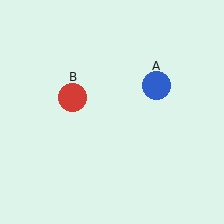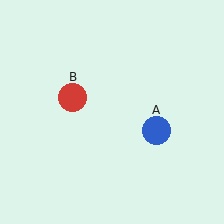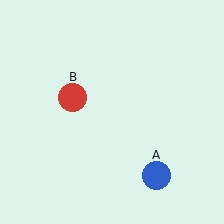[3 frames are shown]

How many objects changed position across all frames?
1 object changed position: blue circle (object A).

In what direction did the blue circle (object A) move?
The blue circle (object A) moved down.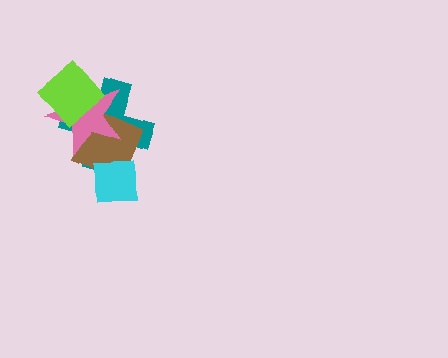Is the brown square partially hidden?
Yes, it is partially covered by another shape.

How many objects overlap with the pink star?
3 objects overlap with the pink star.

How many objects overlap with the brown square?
3 objects overlap with the brown square.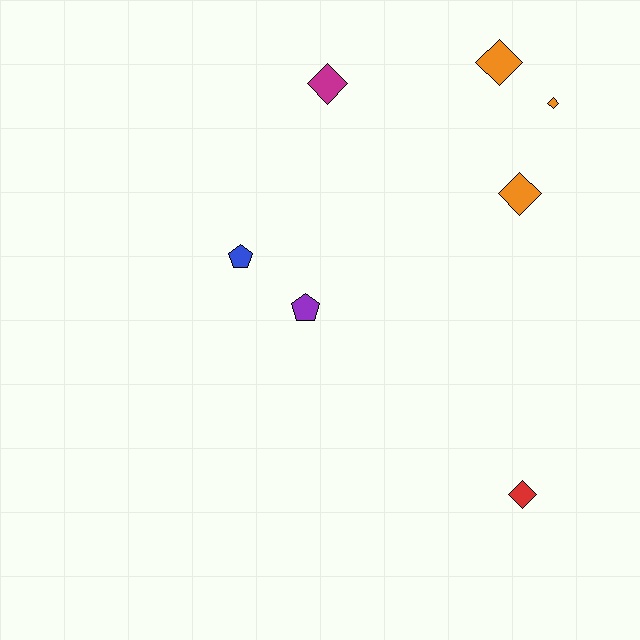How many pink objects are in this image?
There are no pink objects.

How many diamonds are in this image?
There are 5 diamonds.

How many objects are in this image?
There are 7 objects.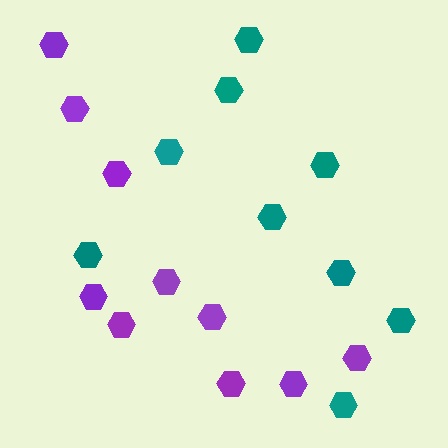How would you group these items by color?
There are 2 groups: one group of teal hexagons (9) and one group of purple hexagons (10).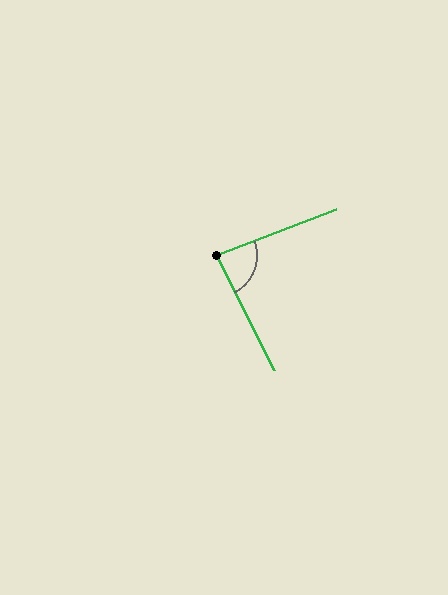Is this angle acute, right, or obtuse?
It is acute.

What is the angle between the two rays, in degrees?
Approximately 84 degrees.